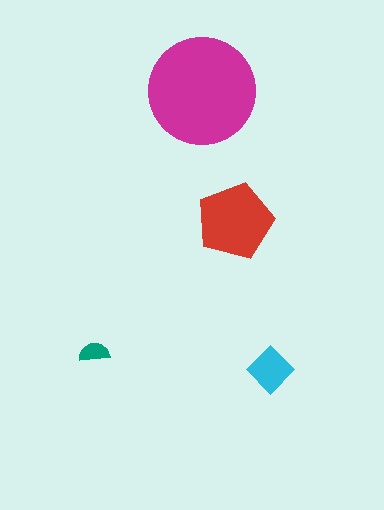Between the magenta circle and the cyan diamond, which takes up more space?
The magenta circle.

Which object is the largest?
The magenta circle.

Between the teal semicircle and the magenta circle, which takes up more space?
The magenta circle.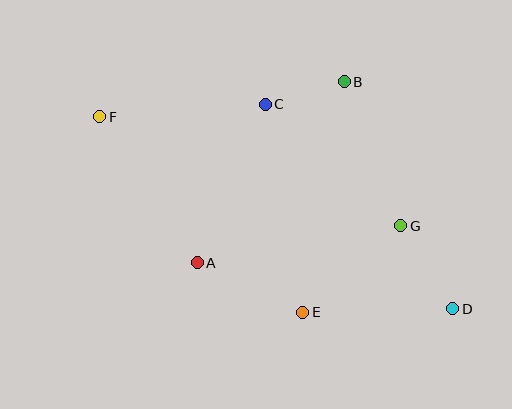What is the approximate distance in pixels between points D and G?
The distance between D and G is approximately 98 pixels.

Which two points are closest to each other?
Points B and C are closest to each other.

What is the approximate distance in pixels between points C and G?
The distance between C and G is approximately 182 pixels.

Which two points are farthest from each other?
Points D and F are farthest from each other.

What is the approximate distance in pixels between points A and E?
The distance between A and E is approximately 116 pixels.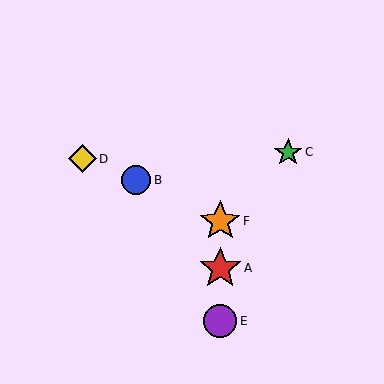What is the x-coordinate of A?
Object A is at x≈220.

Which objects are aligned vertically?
Objects A, E, F are aligned vertically.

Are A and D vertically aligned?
No, A is at x≈220 and D is at x≈82.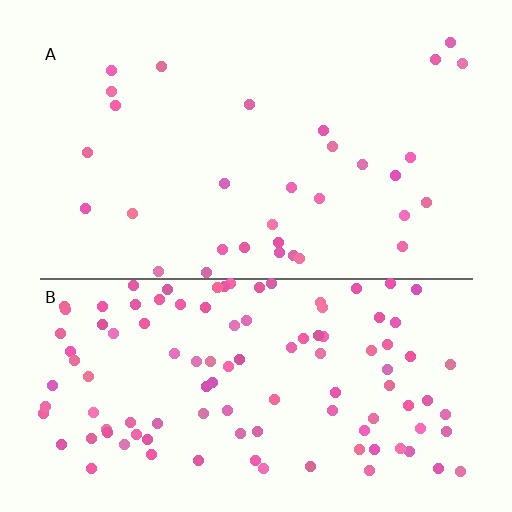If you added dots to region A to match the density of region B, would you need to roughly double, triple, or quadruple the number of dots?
Approximately quadruple.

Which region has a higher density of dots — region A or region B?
B (the bottom).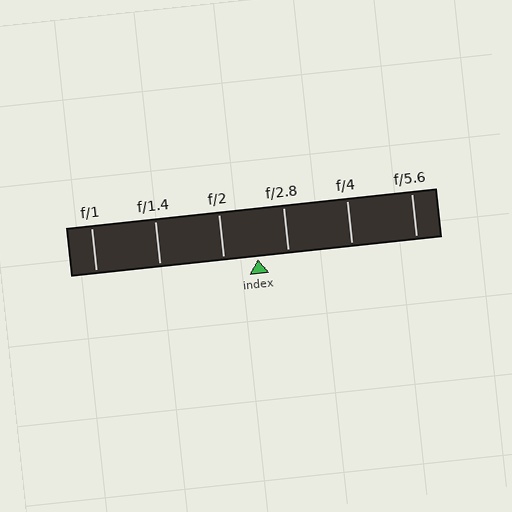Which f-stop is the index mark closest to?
The index mark is closest to f/2.8.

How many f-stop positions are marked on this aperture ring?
There are 6 f-stop positions marked.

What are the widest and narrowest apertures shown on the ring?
The widest aperture shown is f/1 and the narrowest is f/5.6.